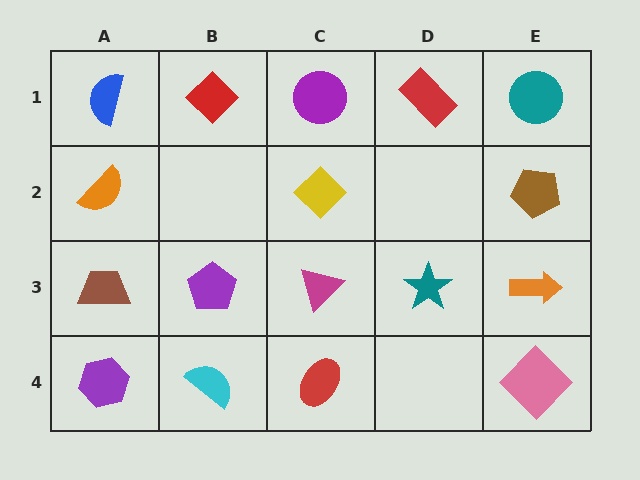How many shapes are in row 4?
4 shapes.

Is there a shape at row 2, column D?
No, that cell is empty.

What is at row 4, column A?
A purple hexagon.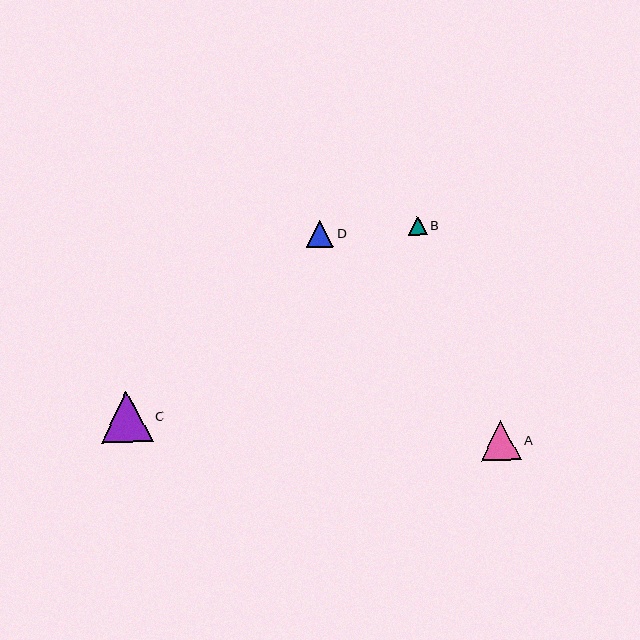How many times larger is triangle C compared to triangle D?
Triangle C is approximately 1.9 times the size of triangle D.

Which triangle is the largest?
Triangle C is the largest with a size of approximately 51 pixels.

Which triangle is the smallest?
Triangle B is the smallest with a size of approximately 19 pixels.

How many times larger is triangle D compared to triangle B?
Triangle D is approximately 1.4 times the size of triangle B.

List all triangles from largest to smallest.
From largest to smallest: C, A, D, B.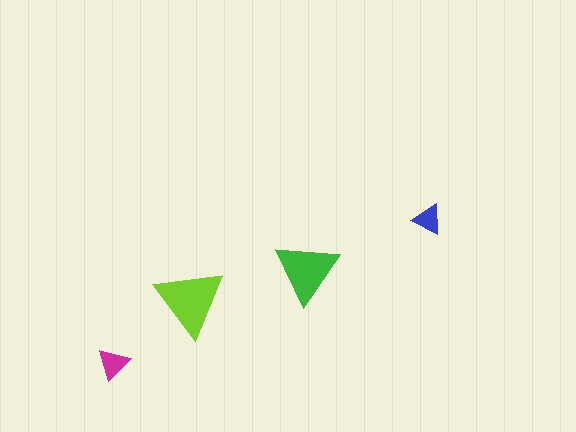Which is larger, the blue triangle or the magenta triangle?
The magenta one.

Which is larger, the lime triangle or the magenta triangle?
The lime one.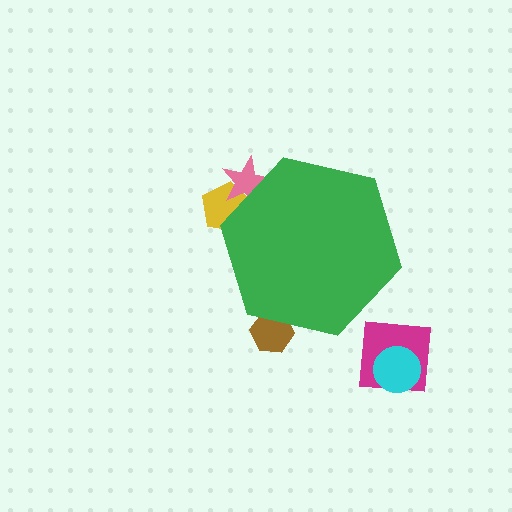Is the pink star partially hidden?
Yes, the pink star is partially hidden behind the green hexagon.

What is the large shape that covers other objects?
A green hexagon.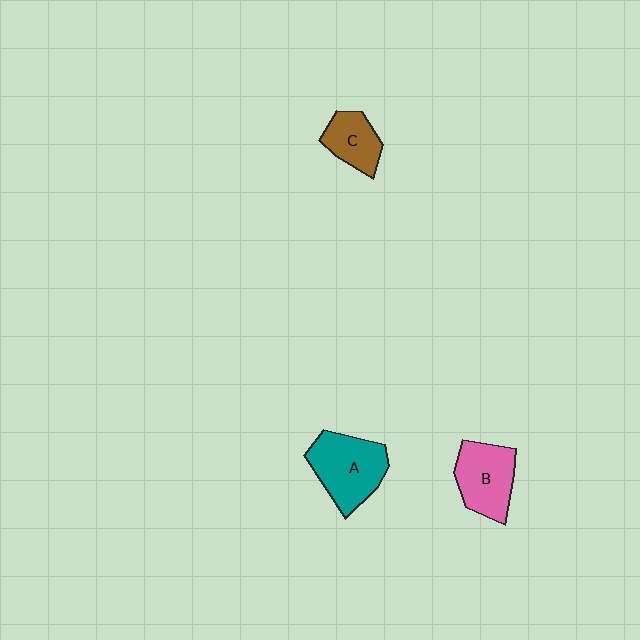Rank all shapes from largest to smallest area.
From largest to smallest: A (teal), B (pink), C (brown).